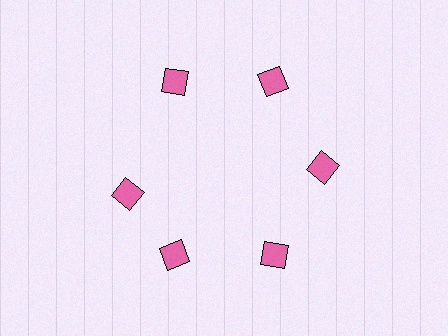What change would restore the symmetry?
The symmetry would be restored by rotating it back into even spacing with its neighbors so that all 6 diamonds sit at equal angles and equal distance from the center.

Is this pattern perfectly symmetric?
No. The 6 pink diamonds are arranged in a ring, but one element near the 9 o'clock position is rotated out of alignment along the ring, breaking the 6-fold rotational symmetry.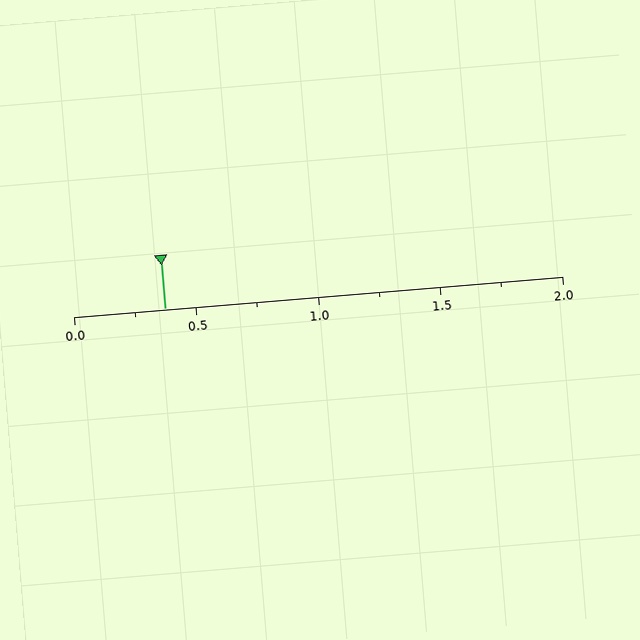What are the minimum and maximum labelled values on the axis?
The axis runs from 0.0 to 2.0.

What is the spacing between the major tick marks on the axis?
The major ticks are spaced 0.5 apart.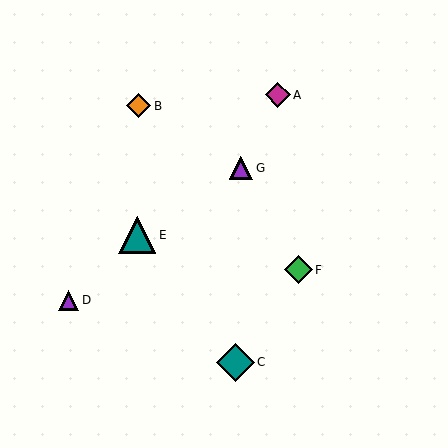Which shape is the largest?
The teal diamond (labeled C) is the largest.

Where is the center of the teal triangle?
The center of the teal triangle is at (137, 235).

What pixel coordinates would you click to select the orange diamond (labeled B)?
Click at (139, 106) to select the orange diamond B.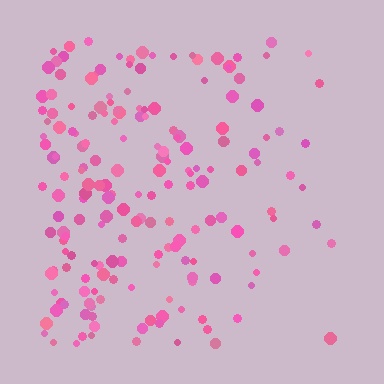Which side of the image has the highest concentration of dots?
The left.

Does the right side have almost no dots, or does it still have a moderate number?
Still a moderate number, just noticeably fewer than the left.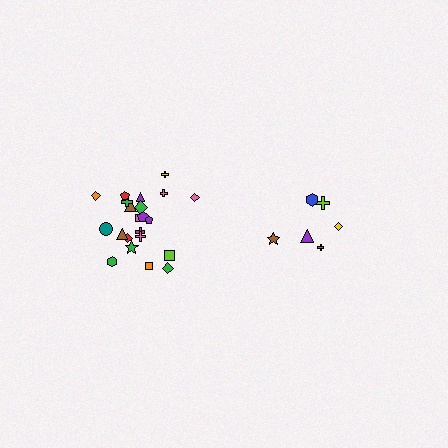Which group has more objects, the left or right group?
The left group.